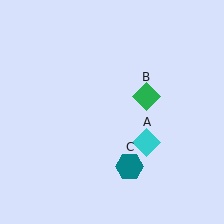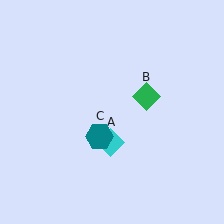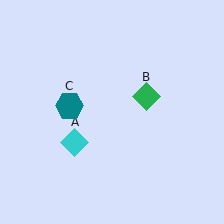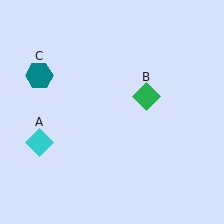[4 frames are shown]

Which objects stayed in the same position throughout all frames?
Green diamond (object B) remained stationary.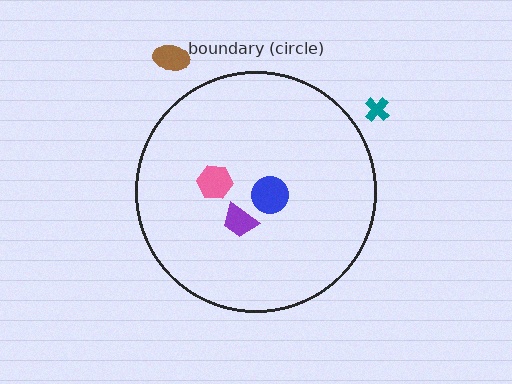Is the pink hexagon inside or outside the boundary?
Inside.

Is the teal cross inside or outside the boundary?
Outside.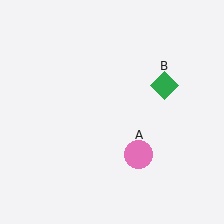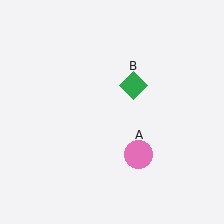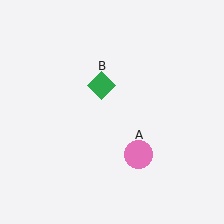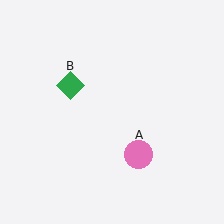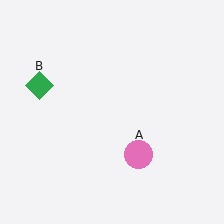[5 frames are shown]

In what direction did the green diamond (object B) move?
The green diamond (object B) moved left.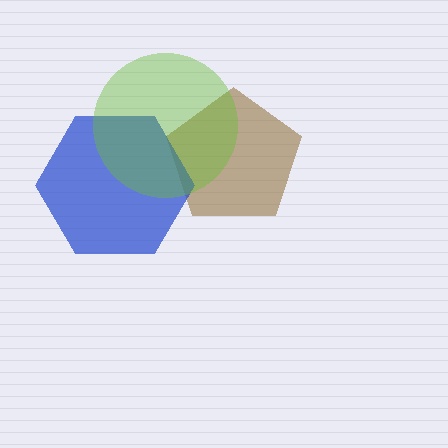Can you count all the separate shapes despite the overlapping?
Yes, there are 3 separate shapes.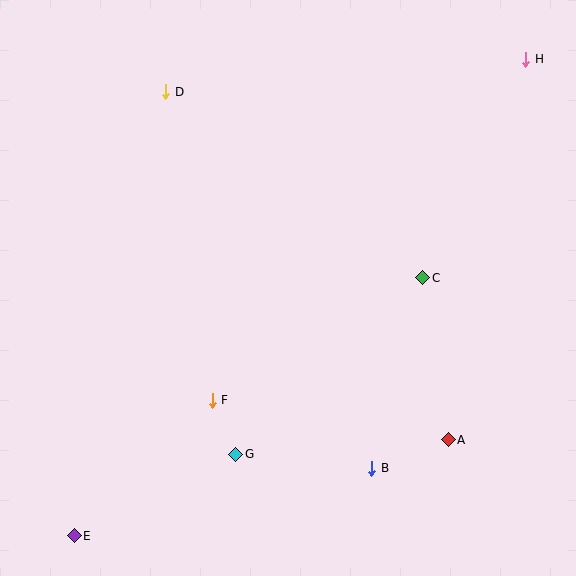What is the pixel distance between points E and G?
The distance between E and G is 181 pixels.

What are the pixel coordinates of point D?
Point D is at (166, 92).